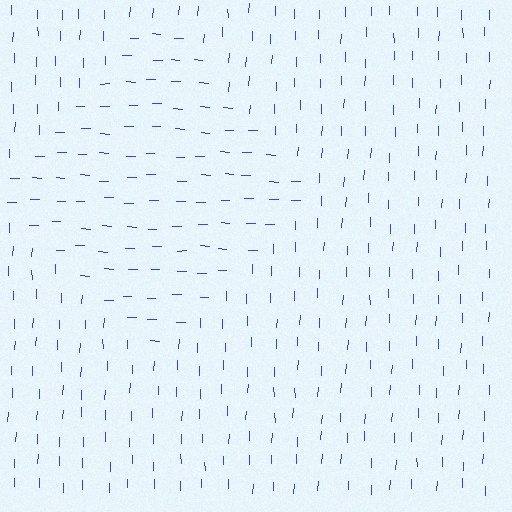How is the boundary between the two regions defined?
The boundary is defined purely by a change in line orientation (approximately 90 degrees difference). All lines are the same color and thickness.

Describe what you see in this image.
The image is filled with small blue line segments. A diamond region in the image has lines oriented differently from the surrounding lines, creating a visible texture boundary.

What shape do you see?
I see a diamond.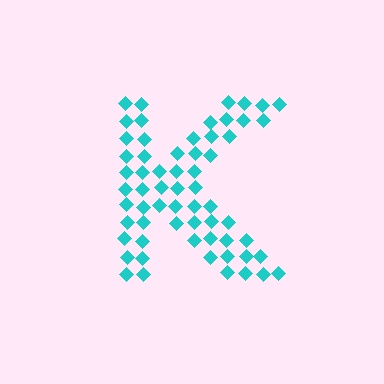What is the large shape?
The large shape is the letter K.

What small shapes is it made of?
It is made of small diamonds.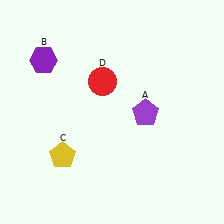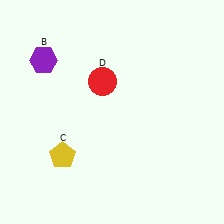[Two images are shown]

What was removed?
The purple pentagon (A) was removed in Image 2.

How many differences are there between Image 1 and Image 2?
There is 1 difference between the two images.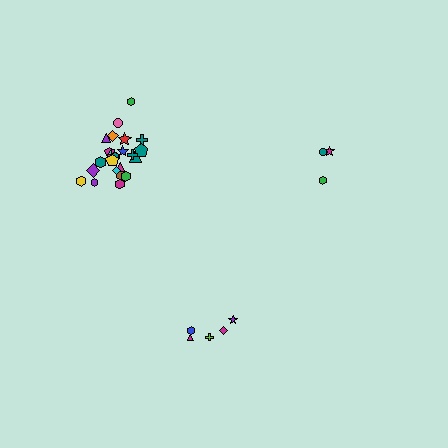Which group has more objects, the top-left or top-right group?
The top-left group.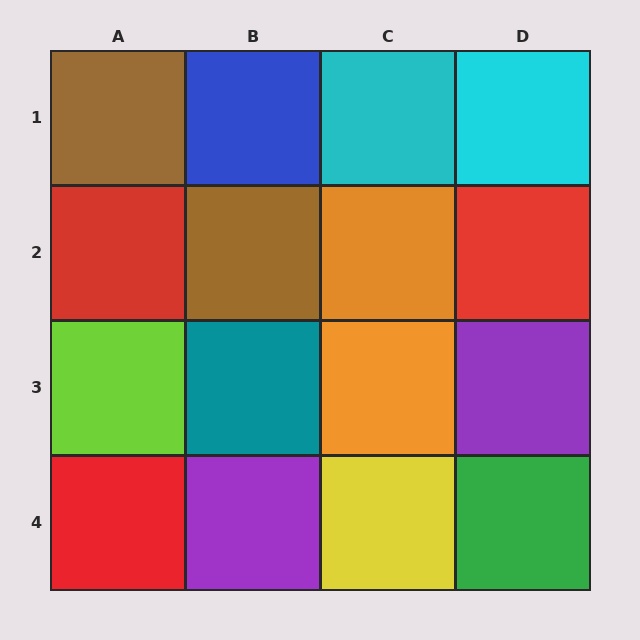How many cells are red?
3 cells are red.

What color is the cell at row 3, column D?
Purple.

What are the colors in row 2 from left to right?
Red, brown, orange, red.